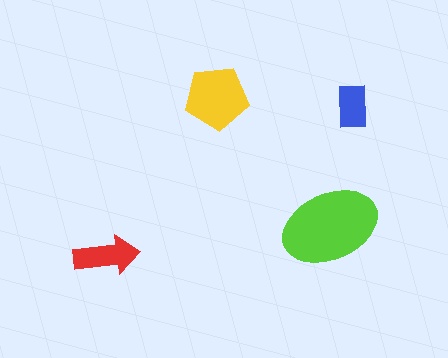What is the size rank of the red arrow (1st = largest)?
3rd.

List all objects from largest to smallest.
The lime ellipse, the yellow pentagon, the red arrow, the blue rectangle.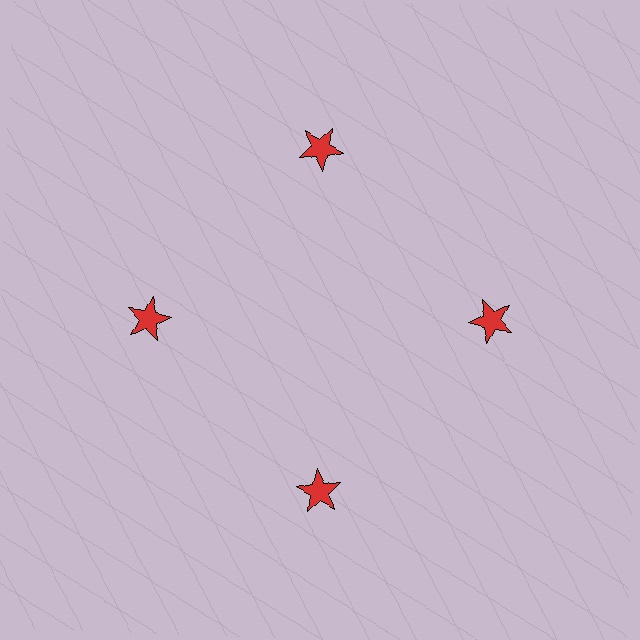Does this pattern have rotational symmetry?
Yes, this pattern has 4-fold rotational symmetry. It looks the same after rotating 90 degrees around the center.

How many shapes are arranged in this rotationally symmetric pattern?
There are 4 shapes, arranged in 4 groups of 1.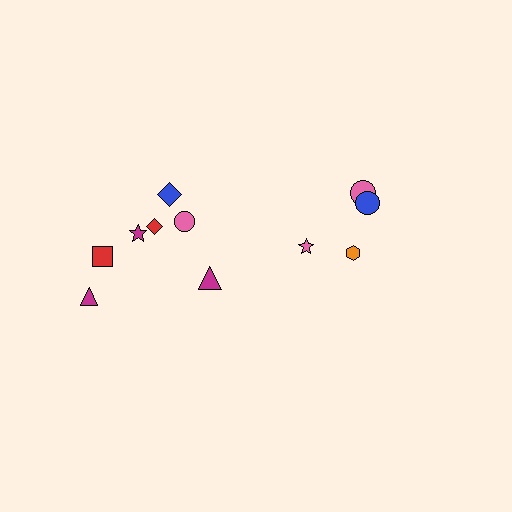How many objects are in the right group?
There are 4 objects.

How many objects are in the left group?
There are 7 objects.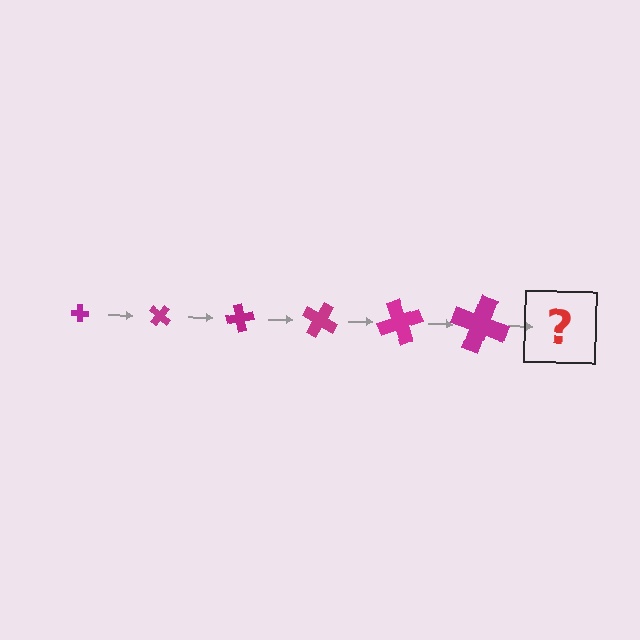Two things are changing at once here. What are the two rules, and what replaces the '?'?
The two rules are that the cross grows larger each step and it rotates 40 degrees each step. The '?' should be a cross, larger than the previous one and rotated 240 degrees from the start.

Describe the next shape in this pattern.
It should be a cross, larger than the previous one and rotated 240 degrees from the start.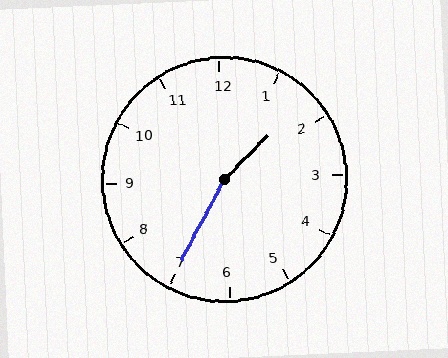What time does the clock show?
1:35.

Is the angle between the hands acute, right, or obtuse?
It is obtuse.